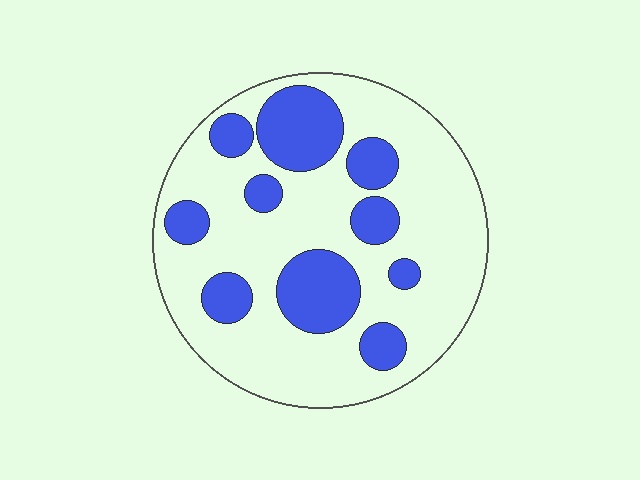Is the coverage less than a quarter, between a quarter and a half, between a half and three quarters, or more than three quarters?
Between a quarter and a half.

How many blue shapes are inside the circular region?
10.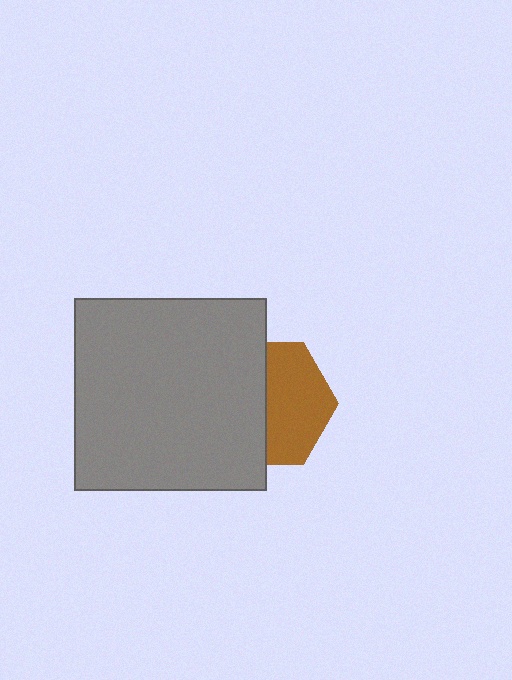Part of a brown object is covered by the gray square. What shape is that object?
It is a hexagon.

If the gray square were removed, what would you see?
You would see the complete brown hexagon.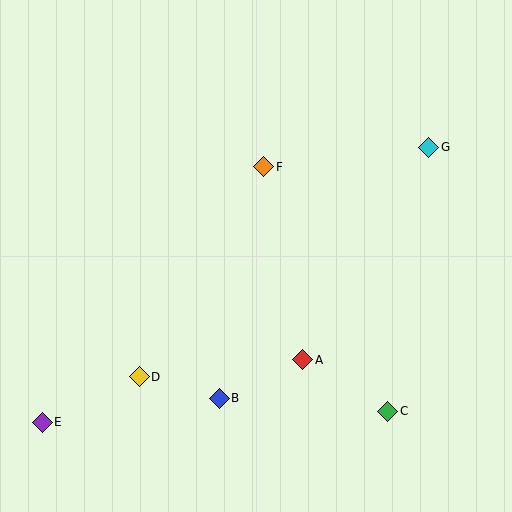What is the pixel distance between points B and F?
The distance between B and F is 236 pixels.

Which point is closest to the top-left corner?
Point F is closest to the top-left corner.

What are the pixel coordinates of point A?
Point A is at (303, 360).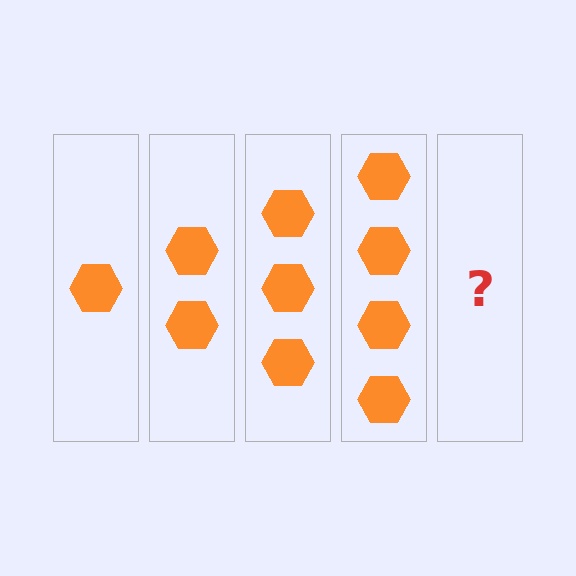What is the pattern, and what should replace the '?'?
The pattern is that each step adds one more hexagon. The '?' should be 5 hexagons.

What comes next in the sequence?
The next element should be 5 hexagons.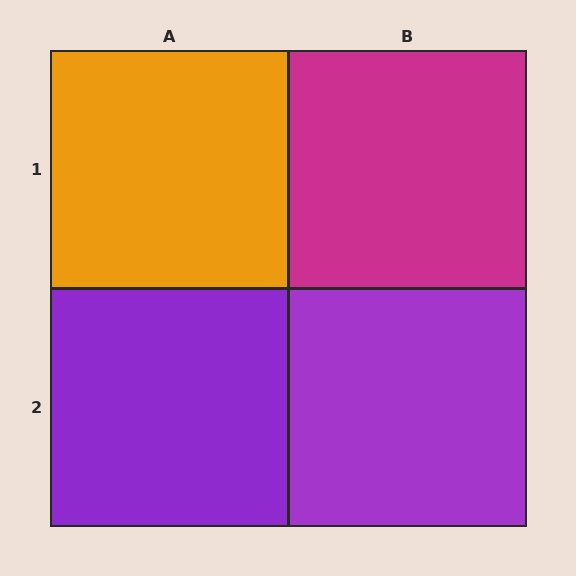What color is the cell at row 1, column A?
Orange.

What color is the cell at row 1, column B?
Magenta.